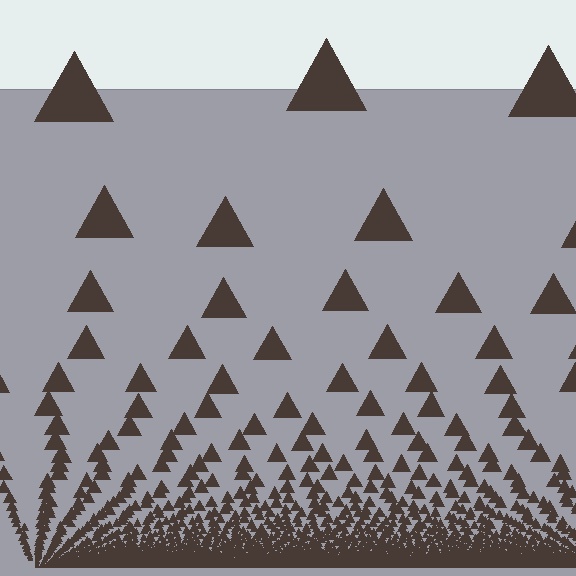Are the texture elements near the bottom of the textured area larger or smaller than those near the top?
Smaller. The gradient is inverted — elements near the bottom are smaller and denser.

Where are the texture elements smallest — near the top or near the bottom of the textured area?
Near the bottom.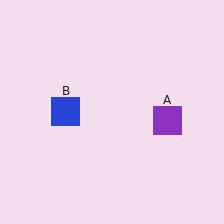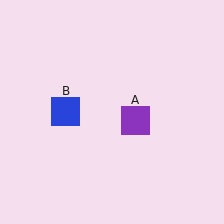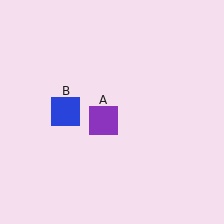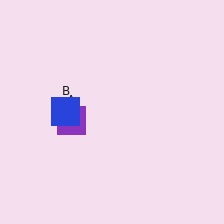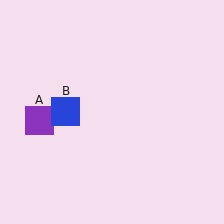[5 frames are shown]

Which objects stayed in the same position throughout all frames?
Blue square (object B) remained stationary.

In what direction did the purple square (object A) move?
The purple square (object A) moved left.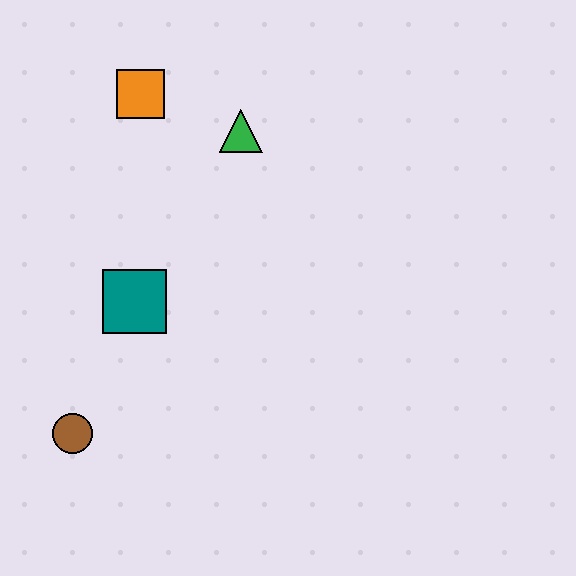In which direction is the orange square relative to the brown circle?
The orange square is above the brown circle.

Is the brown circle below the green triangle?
Yes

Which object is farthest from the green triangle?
The brown circle is farthest from the green triangle.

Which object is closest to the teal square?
The brown circle is closest to the teal square.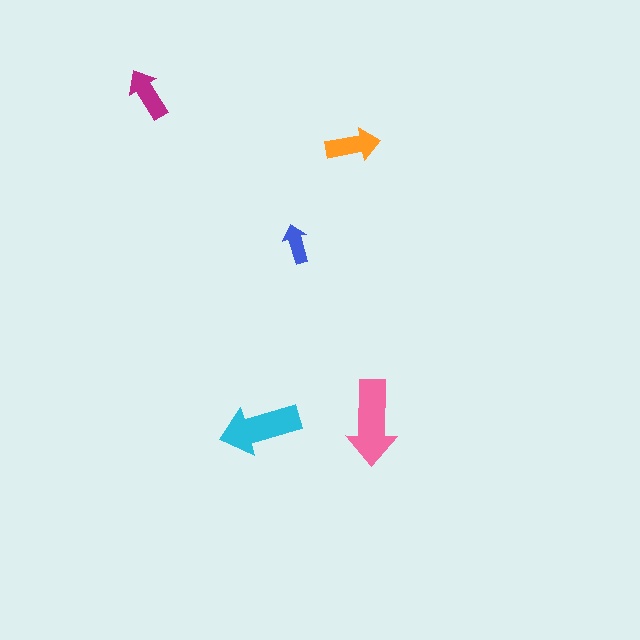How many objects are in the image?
There are 5 objects in the image.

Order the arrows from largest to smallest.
the pink one, the cyan one, the orange one, the magenta one, the blue one.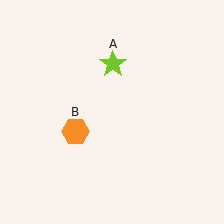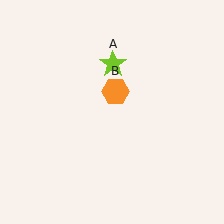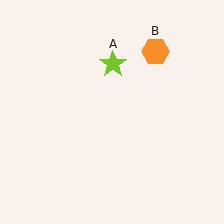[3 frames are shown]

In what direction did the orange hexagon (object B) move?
The orange hexagon (object B) moved up and to the right.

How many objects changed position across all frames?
1 object changed position: orange hexagon (object B).